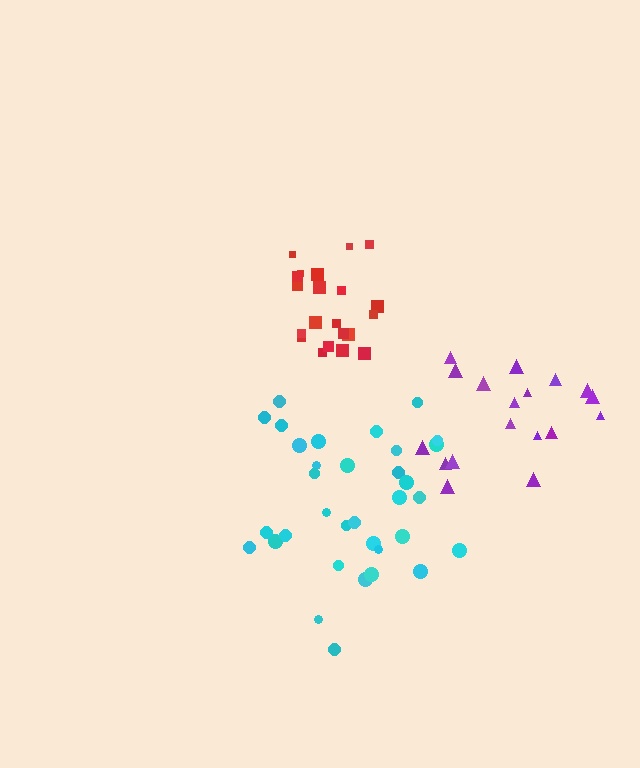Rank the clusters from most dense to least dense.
red, cyan, purple.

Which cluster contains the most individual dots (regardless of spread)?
Cyan (34).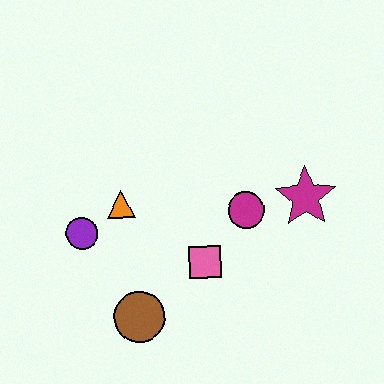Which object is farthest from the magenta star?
The purple circle is farthest from the magenta star.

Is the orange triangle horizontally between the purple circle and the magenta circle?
Yes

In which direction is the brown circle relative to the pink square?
The brown circle is to the left of the pink square.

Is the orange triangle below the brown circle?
No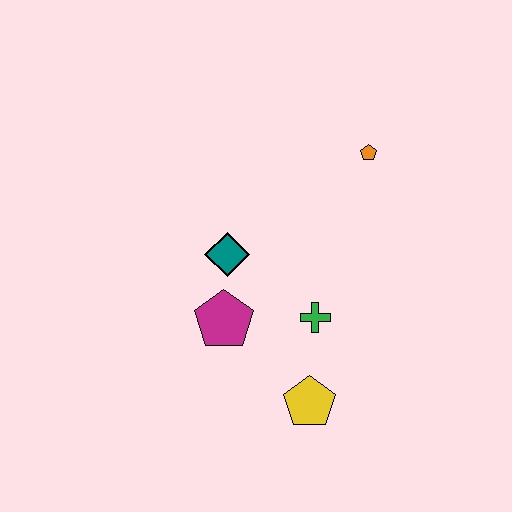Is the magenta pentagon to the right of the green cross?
No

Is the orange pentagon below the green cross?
No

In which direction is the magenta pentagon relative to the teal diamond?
The magenta pentagon is below the teal diamond.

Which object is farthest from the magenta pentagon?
The orange pentagon is farthest from the magenta pentagon.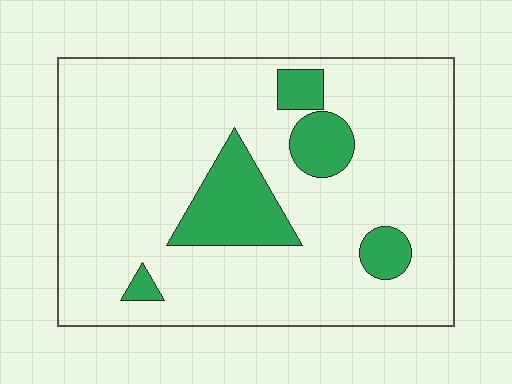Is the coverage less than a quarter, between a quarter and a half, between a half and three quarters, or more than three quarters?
Less than a quarter.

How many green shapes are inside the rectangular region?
5.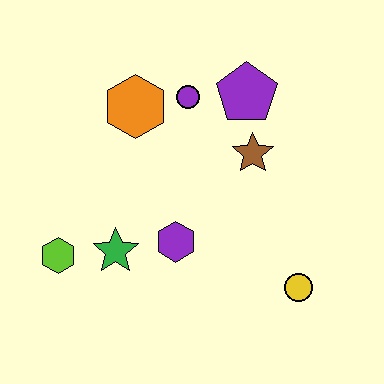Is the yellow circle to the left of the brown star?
No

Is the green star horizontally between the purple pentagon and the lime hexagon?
Yes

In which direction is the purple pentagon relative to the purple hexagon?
The purple pentagon is above the purple hexagon.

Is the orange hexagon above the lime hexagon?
Yes